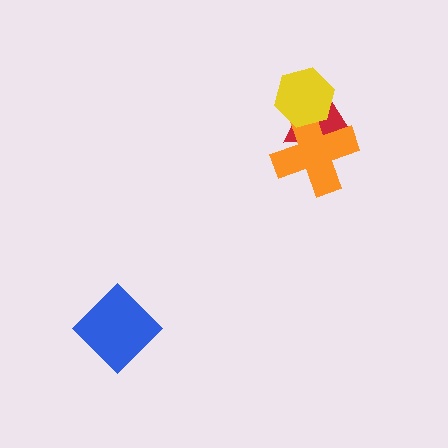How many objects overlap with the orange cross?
2 objects overlap with the orange cross.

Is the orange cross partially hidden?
Yes, it is partially covered by another shape.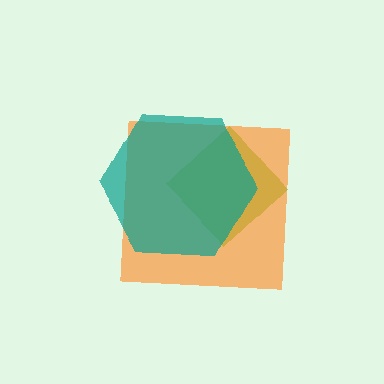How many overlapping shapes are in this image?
There are 3 overlapping shapes in the image.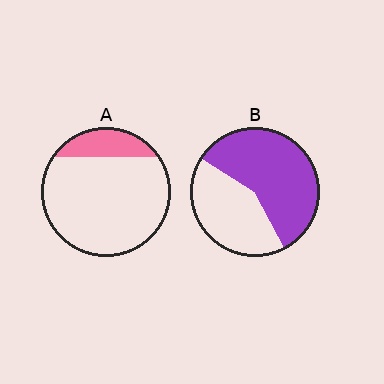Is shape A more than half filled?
No.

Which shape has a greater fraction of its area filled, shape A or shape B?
Shape B.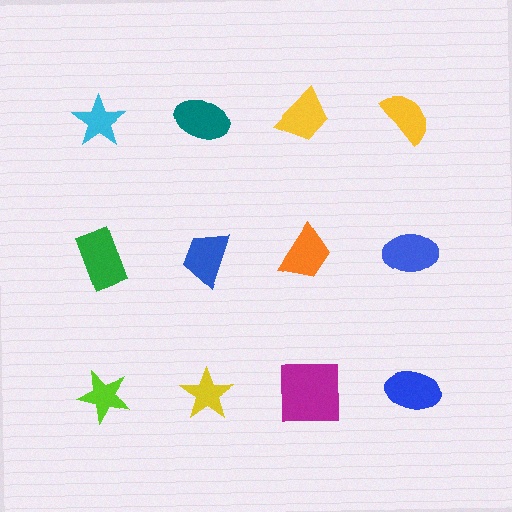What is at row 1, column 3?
A yellow trapezoid.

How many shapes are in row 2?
4 shapes.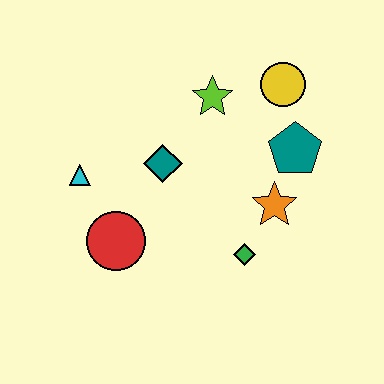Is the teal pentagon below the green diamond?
No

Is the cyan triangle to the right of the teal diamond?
No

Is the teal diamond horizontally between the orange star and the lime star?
No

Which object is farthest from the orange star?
The cyan triangle is farthest from the orange star.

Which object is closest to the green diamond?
The orange star is closest to the green diamond.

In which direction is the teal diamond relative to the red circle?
The teal diamond is above the red circle.